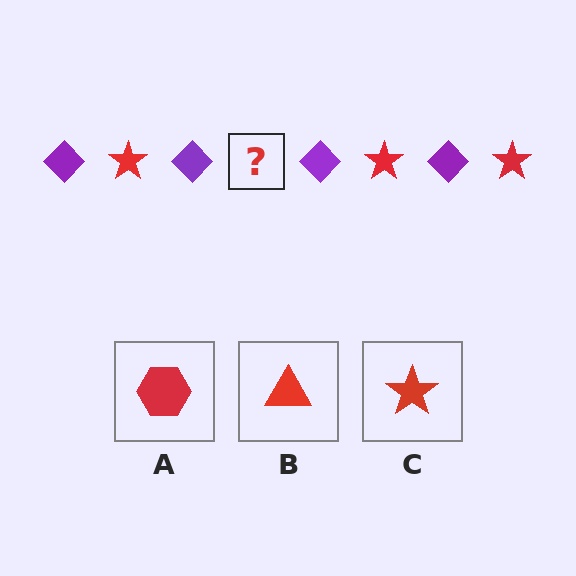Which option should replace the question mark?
Option C.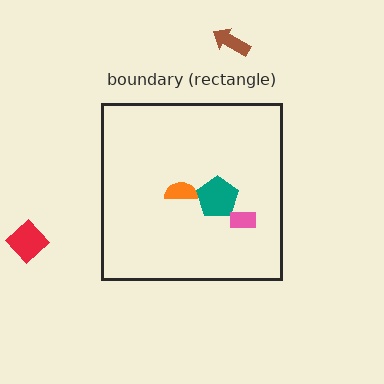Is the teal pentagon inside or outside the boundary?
Inside.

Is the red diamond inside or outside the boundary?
Outside.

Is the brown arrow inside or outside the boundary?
Outside.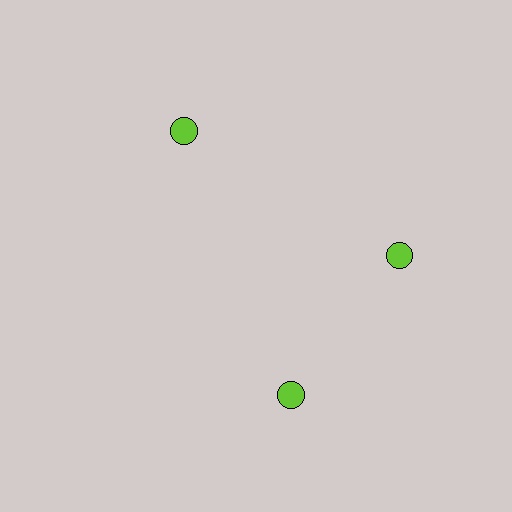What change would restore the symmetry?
The symmetry would be restored by rotating it back into even spacing with its neighbors so that all 3 circles sit at equal angles and equal distance from the center.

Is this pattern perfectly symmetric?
No. The 3 lime circles are arranged in a ring, but one element near the 7 o'clock position is rotated out of alignment along the ring, breaking the 3-fold rotational symmetry.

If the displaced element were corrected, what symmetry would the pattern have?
It would have 3-fold rotational symmetry — the pattern would map onto itself every 120 degrees.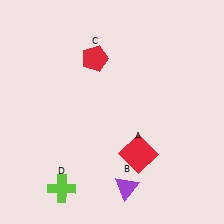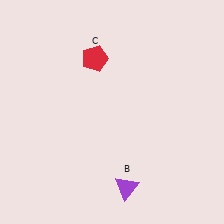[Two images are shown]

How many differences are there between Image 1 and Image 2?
There are 2 differences between the two images.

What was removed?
The lime cross (D), the red square (A) were removed in Image 2.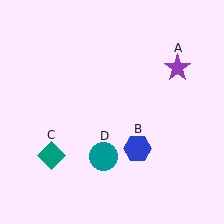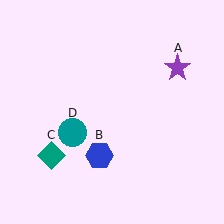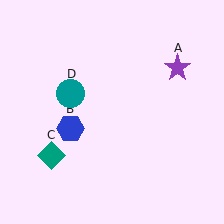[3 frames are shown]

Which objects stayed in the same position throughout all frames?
Purple star (object A) and teal diamond (object C) remained stationary.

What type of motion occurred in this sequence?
The blue hexagon (object B), teal circle (object D) rotated clockwise around the center of the scene.